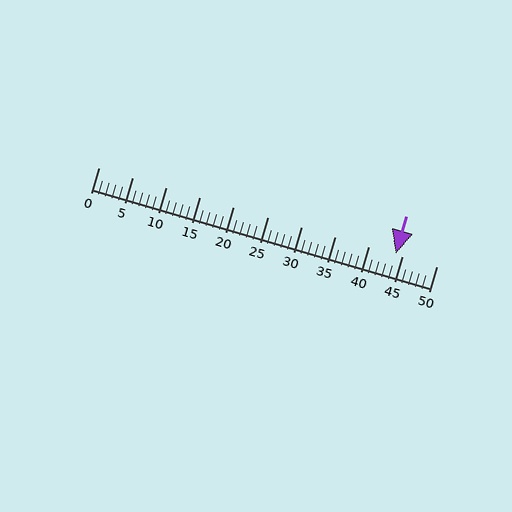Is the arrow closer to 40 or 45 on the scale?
The arrow is closer to 45.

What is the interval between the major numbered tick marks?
The major tick marks are spaced 5 units apart.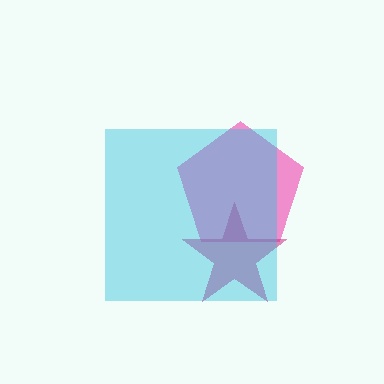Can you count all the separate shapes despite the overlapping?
Yes, there are 3 separate shapes.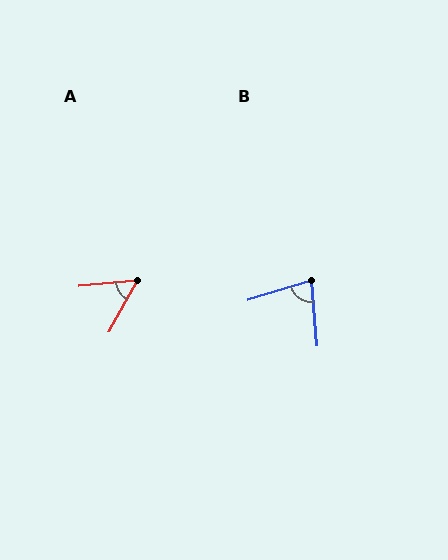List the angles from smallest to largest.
A (55°), B (77°).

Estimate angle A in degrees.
Approximately 55 degrees.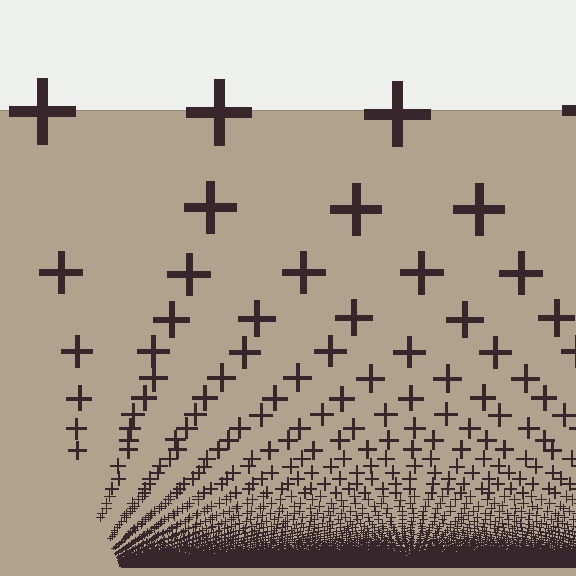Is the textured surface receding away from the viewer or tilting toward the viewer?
The surface appears to tilt toward the viewer. Texture elements get larger and sparser toward the top.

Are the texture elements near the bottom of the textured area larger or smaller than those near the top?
Smaller. The gradient is inverted — elements near the bottom are smaller and denser.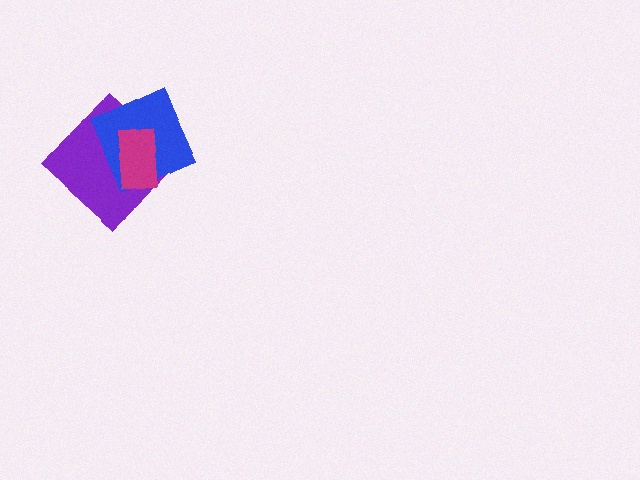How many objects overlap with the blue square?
2 objects overlap with the blue square.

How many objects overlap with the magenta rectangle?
2 objects overlap with the magenta rectangle.